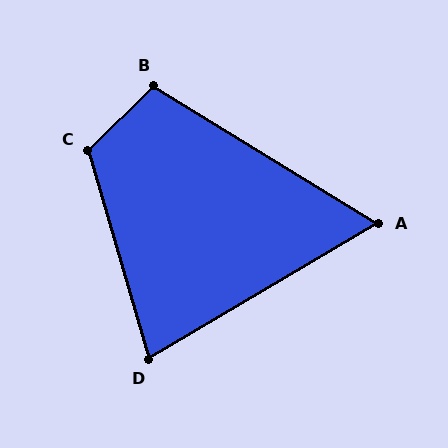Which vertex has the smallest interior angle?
A, at approximately 62 degrees.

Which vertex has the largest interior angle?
C, at approximately 118 degrees.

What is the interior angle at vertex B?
Approximately 104 degrees (obtuse).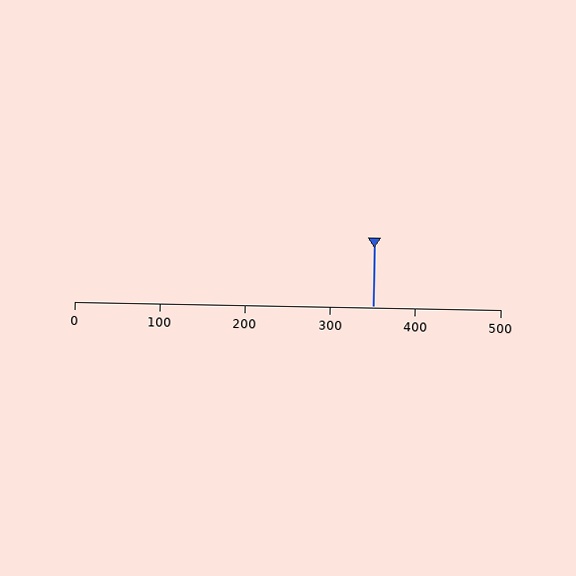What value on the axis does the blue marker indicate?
The marker indicates approximately 350.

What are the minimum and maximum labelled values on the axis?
The axis runs from 0 to 500.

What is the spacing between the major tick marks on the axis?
The major ticks are spaced 100 apart.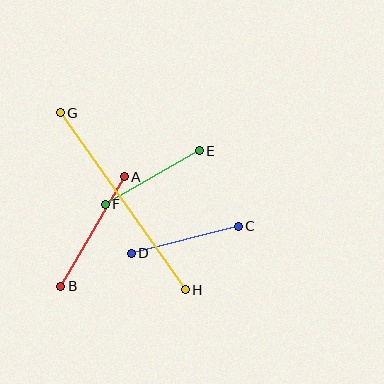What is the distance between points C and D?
The distance is approximately 110 pixels.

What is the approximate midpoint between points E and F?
The midpoint is at approximately (152, 177) pixels.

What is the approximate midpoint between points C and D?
The midpoint is at approximately (185, 240) pixels.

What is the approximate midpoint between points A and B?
The midpoint is at approximately (92, 232) pixels.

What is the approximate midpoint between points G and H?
The midpoint is at approximately (123, 201) pixels.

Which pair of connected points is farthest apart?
Points G and H are farthest apart.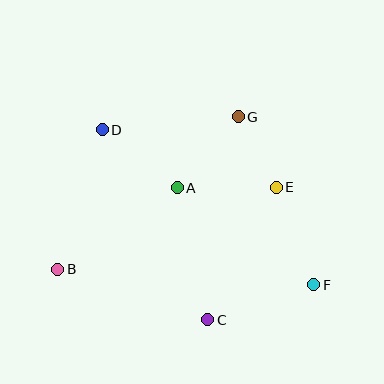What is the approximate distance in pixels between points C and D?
The distance between C and D is approximately 217 pixels.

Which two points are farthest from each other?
Points D and F are farthest from each other.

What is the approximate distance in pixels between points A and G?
The distance between A and G is approximately 94 pixels.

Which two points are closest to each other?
Points E and G are closest to each other.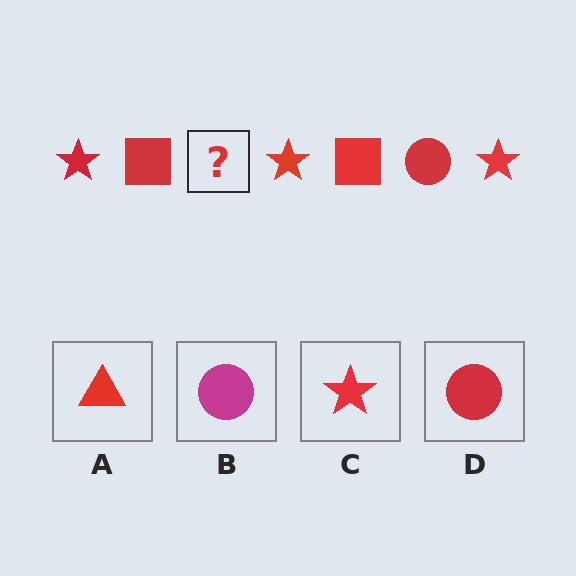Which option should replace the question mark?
Option D.